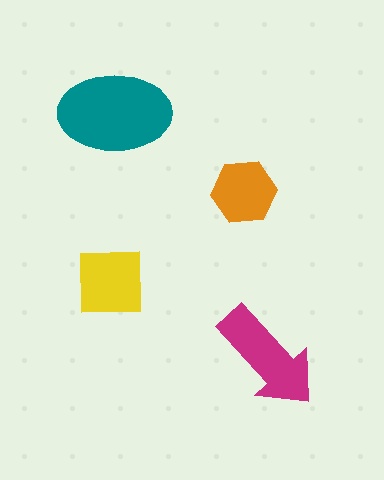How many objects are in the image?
There are 4 objects in the image.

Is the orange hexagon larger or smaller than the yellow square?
Smaller.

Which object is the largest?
The teal ellipse.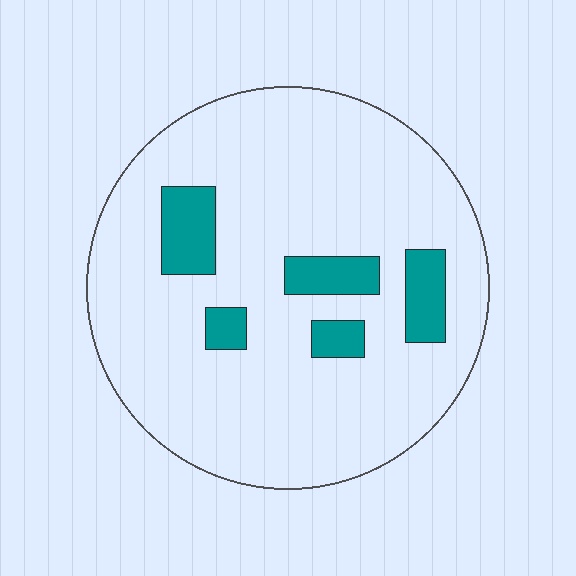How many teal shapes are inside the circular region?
5.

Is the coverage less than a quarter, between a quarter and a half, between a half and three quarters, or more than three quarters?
Less than a quarter.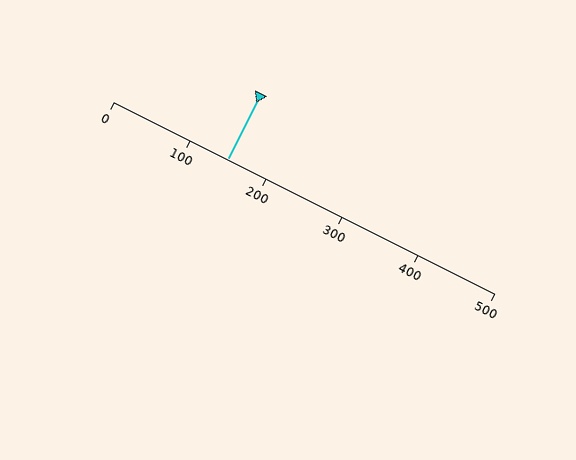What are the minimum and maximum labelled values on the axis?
The axis runs from 0 to 500.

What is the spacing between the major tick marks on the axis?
The major ticks are spaced 100 apart.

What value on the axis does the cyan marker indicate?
The marker indicates approximately 150.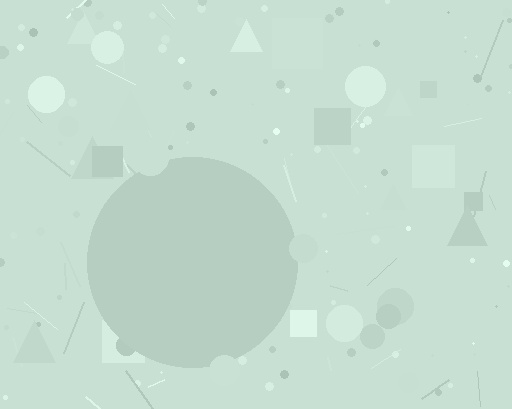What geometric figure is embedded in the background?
A circle is embedded in the background.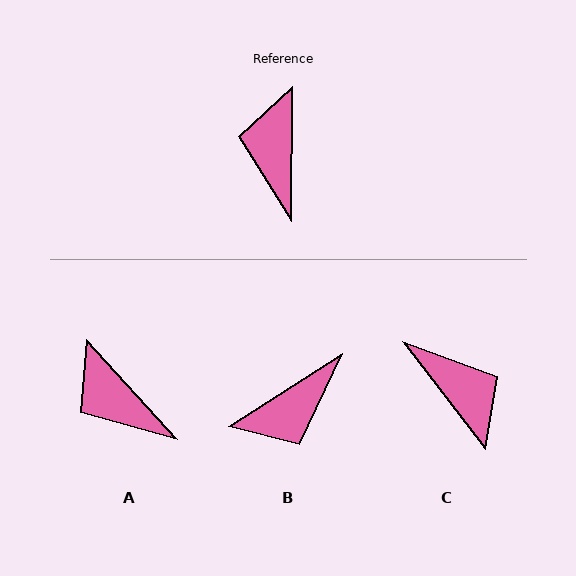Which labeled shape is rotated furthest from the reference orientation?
C, about 142 degrees away.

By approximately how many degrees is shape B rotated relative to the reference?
Approximately 123 degrees counter-clockwise.